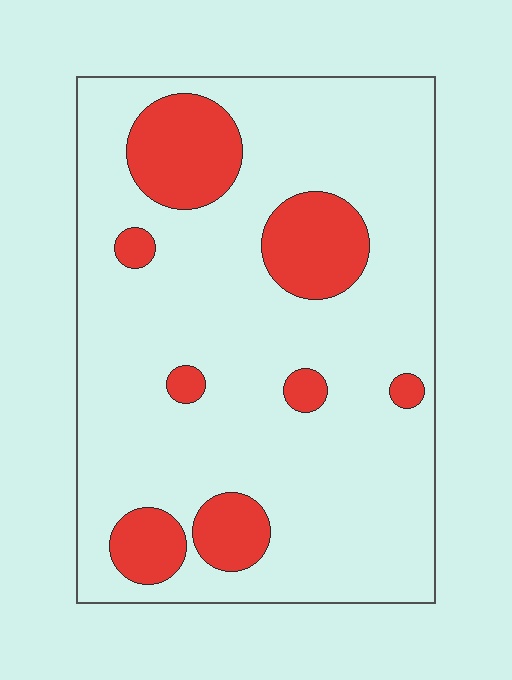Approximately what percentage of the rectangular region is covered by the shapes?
Approximately 20%.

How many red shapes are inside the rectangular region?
8.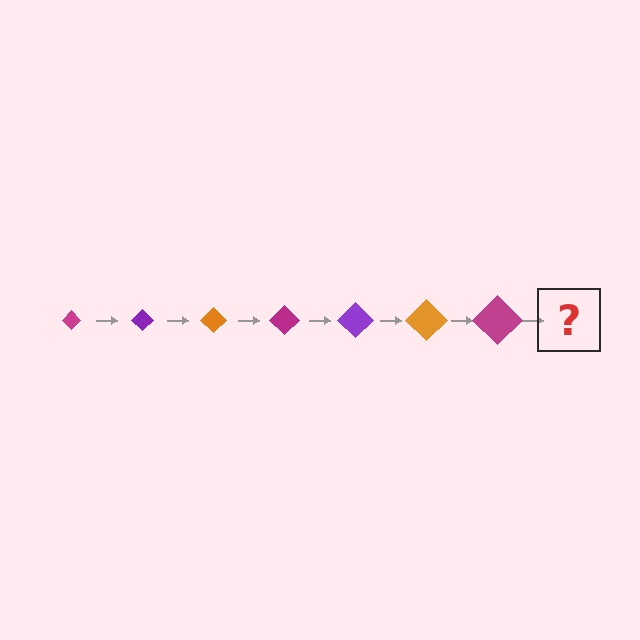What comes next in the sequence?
The next element should be a purple diamond, larger than the previous one.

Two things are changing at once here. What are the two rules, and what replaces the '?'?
The two rules are that the diamond grows larger each step and the color cycles through magenta, purple, and orange. The '?' should be a purple diamond, larger than the previous one.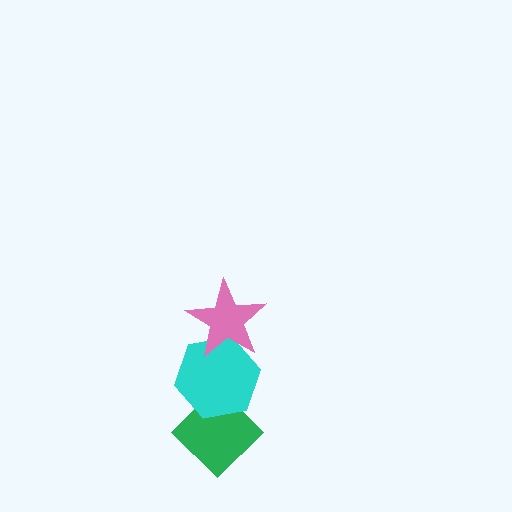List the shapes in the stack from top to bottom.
From top to bottom: the pink star, the cyan hexagon, the green diamond.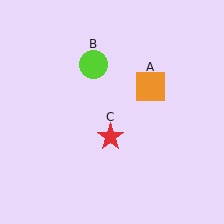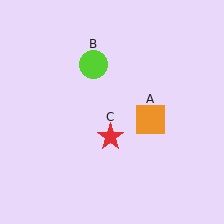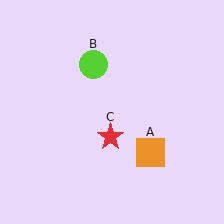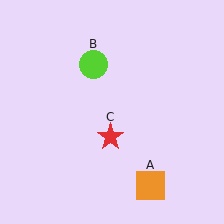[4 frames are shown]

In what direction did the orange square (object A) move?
The orange square (object A) moved down.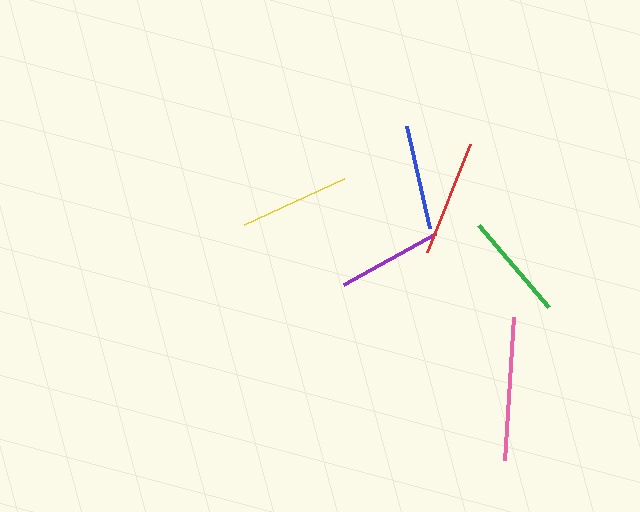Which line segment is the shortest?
The blue line is the shortest at approximately 104 pixels.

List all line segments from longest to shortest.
From longest to shortest: pink, red, yellow, green, purple, blue.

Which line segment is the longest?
The pink line is the longest at approximately 144 pixels.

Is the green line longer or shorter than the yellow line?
The yellow line is longer than the green line.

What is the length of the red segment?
The red segment is approximately 116 pixels long.